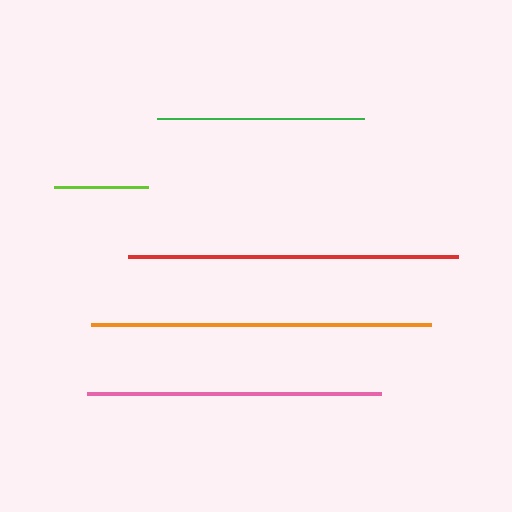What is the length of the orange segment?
The orange segment is approximately 340 pixels long.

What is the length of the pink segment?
The pink segment is approximately 294 pixels long.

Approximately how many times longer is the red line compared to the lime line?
The red line is approximately 3.5 times the length of the lime line.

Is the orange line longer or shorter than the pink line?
The orange line is longer than the pink line.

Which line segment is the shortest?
The lime line is the shortest at approximately 94 pixels.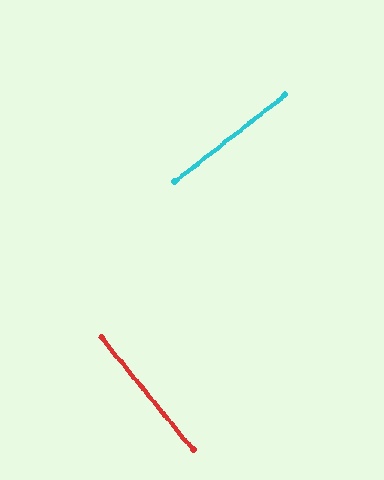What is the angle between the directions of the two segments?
Approximately 89 degrees.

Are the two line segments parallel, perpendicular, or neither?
Perpendicular — they meet at approximately 89°.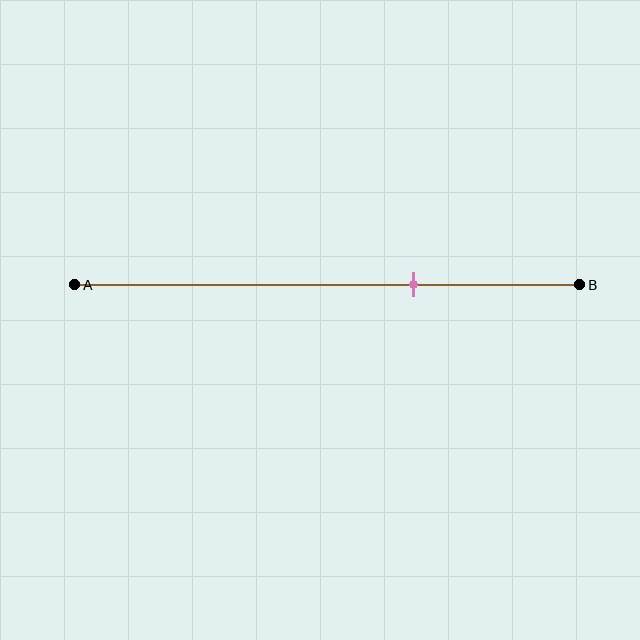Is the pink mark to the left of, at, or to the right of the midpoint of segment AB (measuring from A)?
The pink mark is to the right of the midpoint of segment AB.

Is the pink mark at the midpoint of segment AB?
No, the mark is at about 65% from A, not at the 50% midpoint.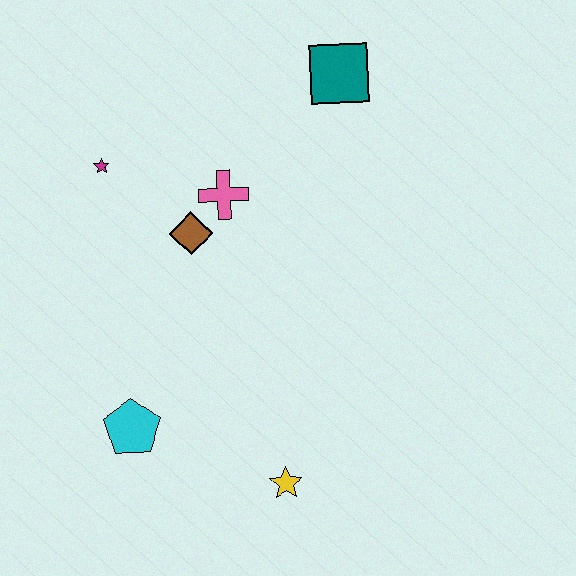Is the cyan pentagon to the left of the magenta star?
No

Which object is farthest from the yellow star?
The teal square is farthest from the yellow star.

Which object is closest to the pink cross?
The brown diamond is closest to the pink cross.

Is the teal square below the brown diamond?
No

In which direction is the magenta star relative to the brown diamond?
The magenta star is to the left of the brown diamond.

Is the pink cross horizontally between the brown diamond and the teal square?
Yes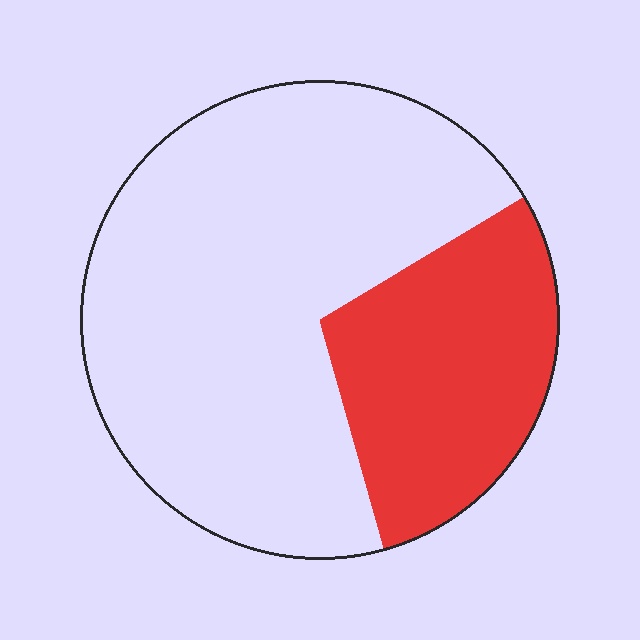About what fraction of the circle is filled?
About one third (1/3).